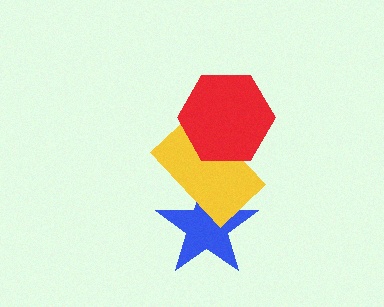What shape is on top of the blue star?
The yellow rectangle is on top of the blue star.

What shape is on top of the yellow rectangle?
The red hexagon is on top of the yellow rectangle.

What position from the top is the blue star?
The blue star is 3rd from the top.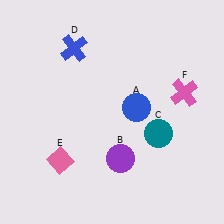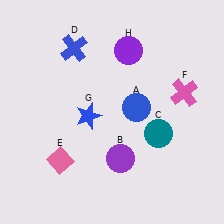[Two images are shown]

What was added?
A blue star (G), a purple circle (H) were added in Image 2.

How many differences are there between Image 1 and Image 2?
There are 2 differences between the two images.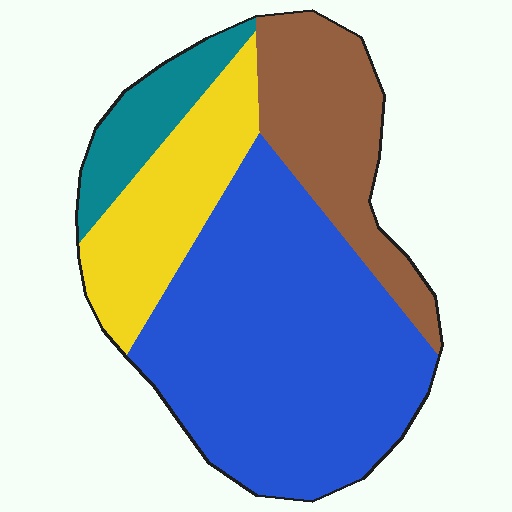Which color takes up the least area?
Teal, at roughly 10%.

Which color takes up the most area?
Blue, at roughly 50%.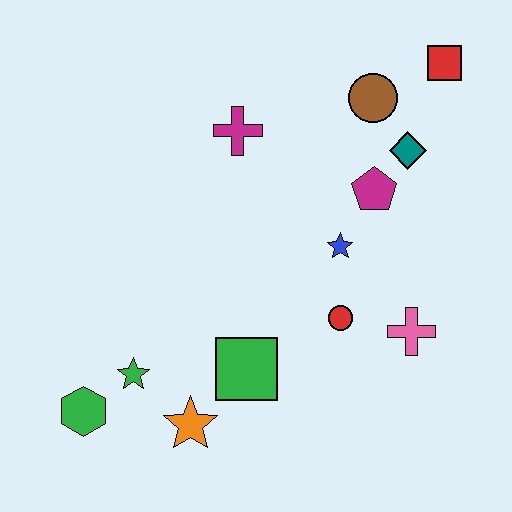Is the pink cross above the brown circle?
No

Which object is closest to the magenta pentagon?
The teal diamond is closest to the magenta pentagon.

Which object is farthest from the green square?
The red square is farthest from the green square.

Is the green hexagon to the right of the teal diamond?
No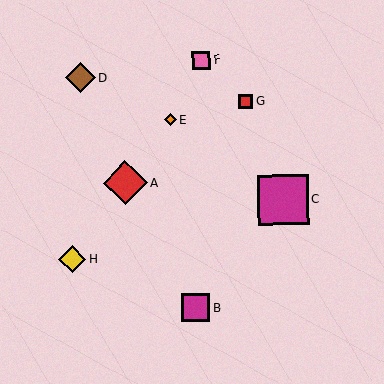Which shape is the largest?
The magenta square (labeled C) is the largest.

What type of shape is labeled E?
Shape E is an orange diamond.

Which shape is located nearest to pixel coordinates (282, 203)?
The magenta square (labeled C) at (283, 200) is nearest to that location.